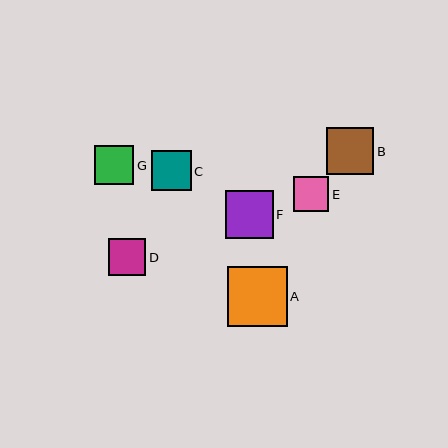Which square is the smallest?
Square E is the smallest with a size of approximately 35 pixels.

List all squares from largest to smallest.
From largest to smallest: A, F, B, C, G, D, E.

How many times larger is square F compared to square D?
Square F is approximately 1.3 times the size of square D.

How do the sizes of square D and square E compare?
Square D and square E are approximately the same size.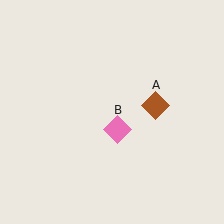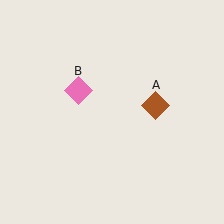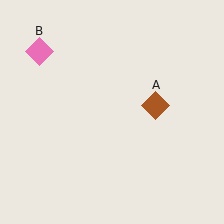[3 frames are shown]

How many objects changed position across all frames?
1 object changed position: pink diamond (object B).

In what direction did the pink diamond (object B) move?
The pink diamond (object B) moved up and to the left.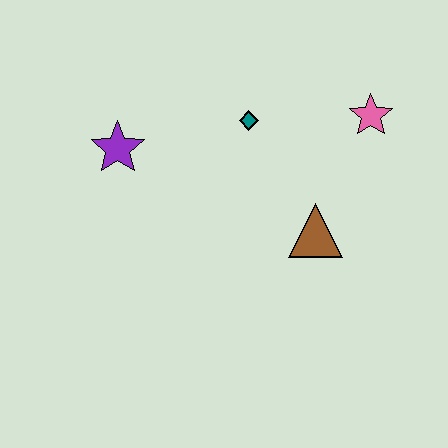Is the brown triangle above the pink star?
No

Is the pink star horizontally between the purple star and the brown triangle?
No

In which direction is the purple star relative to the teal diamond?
The purple star is to the left of the teal diamond.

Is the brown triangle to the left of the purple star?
No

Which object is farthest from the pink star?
The purple star is farthest from the pink star.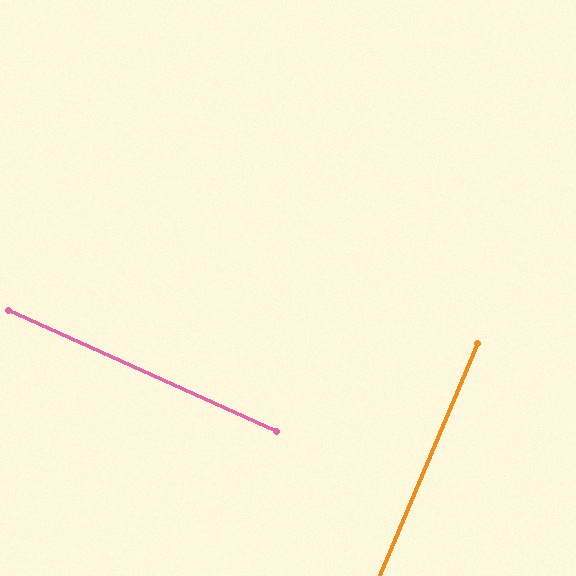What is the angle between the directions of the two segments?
Approximately 89 degrees.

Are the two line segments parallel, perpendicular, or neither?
Perpendicular — they meet at approximately 89°.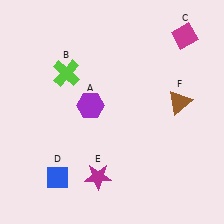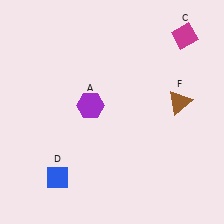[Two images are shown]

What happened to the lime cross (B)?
The lime cross (B) was removed in Image 2. It was in the top-left area of Image 1.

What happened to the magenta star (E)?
The magenta star (E) was removed in Image 2. It was in the bottom-left area of Image 1.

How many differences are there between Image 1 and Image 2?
There are 2 differences between the two images.